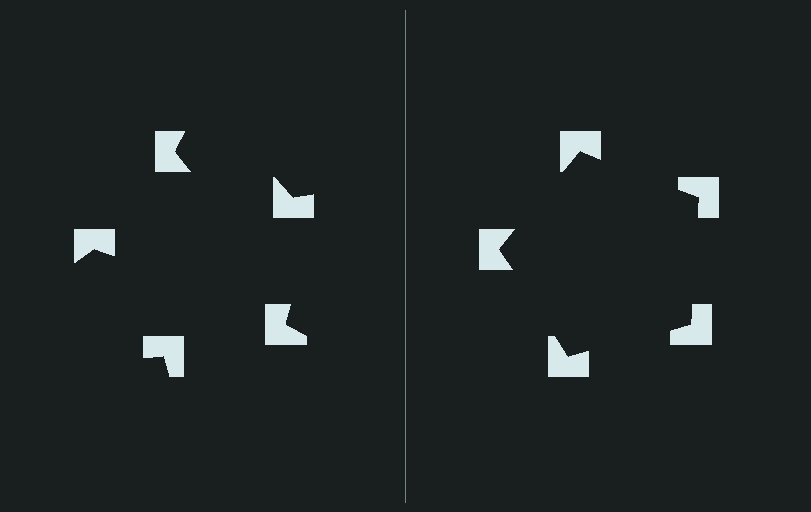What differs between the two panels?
The notched squares are positioned identically on both sides; only the wedge orientations differ. On the right they align to a pentagon; on the left they are misaligned.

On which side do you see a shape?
An illusory pentagon appears on the right side. On the left side the wedge cuts are rotated, so no coherent shape forms.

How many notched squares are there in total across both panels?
10 — 5 on each side.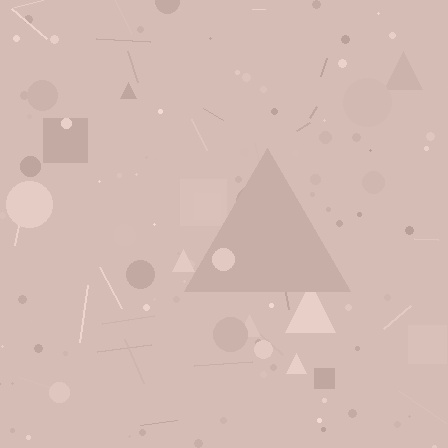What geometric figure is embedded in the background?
A triangle is embedded in the background.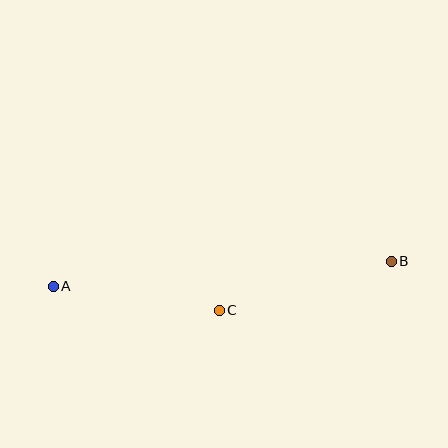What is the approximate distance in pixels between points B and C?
The distance between B and C is approximately 179 pixels.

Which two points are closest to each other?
Points A and C are closest to each other.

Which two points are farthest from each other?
Points A and B are farthest from each other.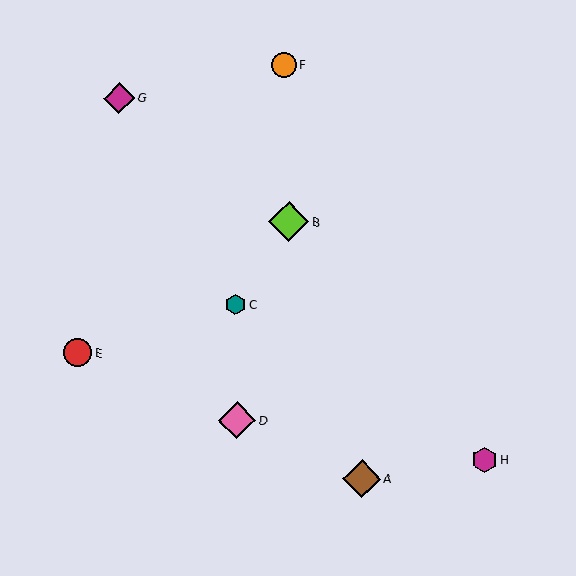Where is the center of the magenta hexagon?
The center of the magenta hexagon is at (484, 460).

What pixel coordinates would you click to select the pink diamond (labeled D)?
Click at (237, 420) to select the pink diamond D.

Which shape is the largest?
The lime diamond (labeled B) is the largest.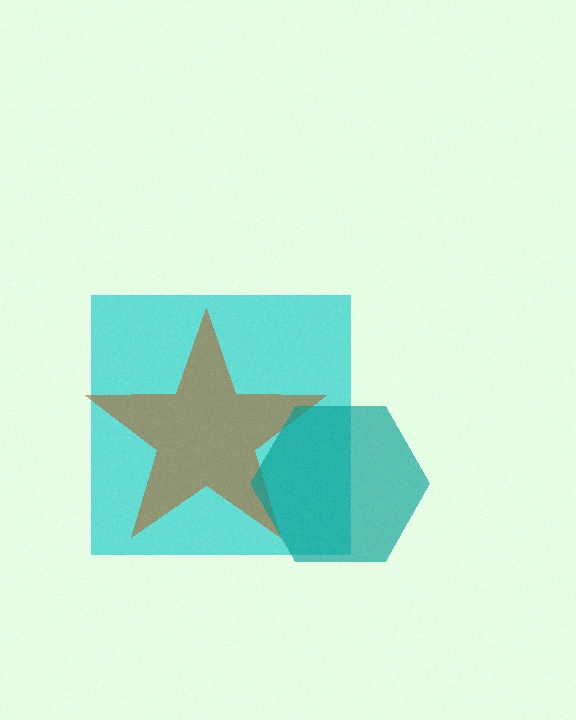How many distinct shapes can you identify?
There are 3 distinct shapes: a cyan square, a brown star, a teal hexagon.